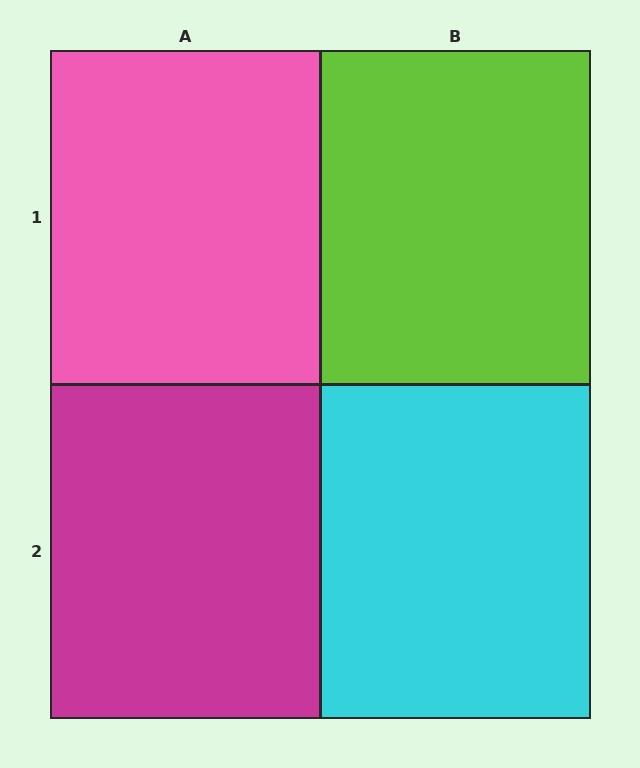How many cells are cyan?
1 cell is cyan.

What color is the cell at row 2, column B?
Cyan.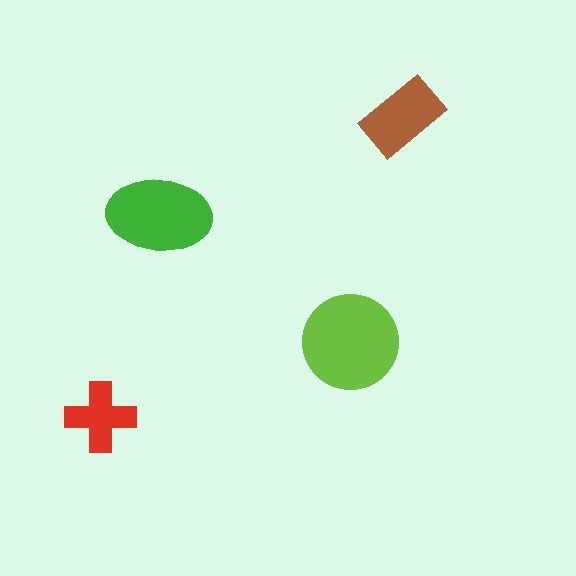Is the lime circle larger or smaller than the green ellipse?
Larger.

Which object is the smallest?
The red cross.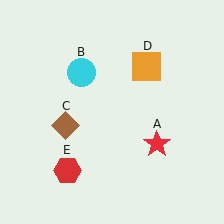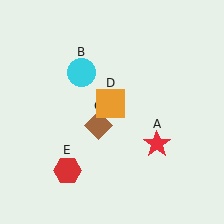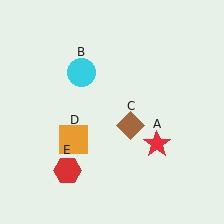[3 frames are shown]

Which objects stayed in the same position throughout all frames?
Red star (object A) and cyan circle (object B) and red hexagon (object E) remained stationary.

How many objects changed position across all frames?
2 objects changed position: brown diamond (object C), orange square (object D).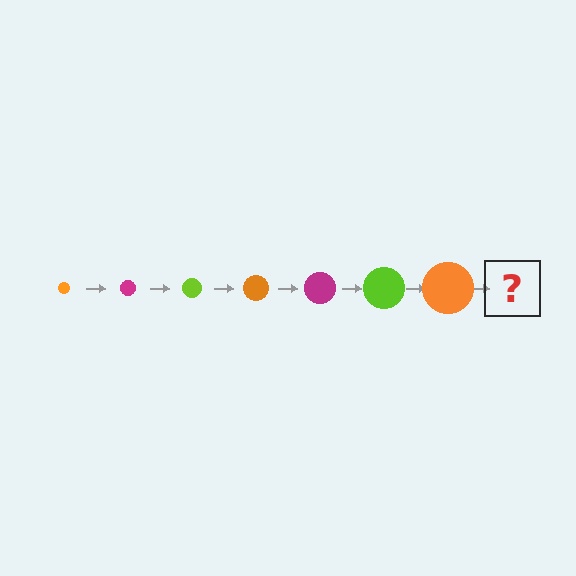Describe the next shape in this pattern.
It should be a magenta circle, larger than the previous one.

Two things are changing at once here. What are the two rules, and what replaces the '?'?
The two rules are that the circle grows larger each step and the color cycles through orange, magenta, and lime. The '?' should be a magenta circle, larger than the previous one.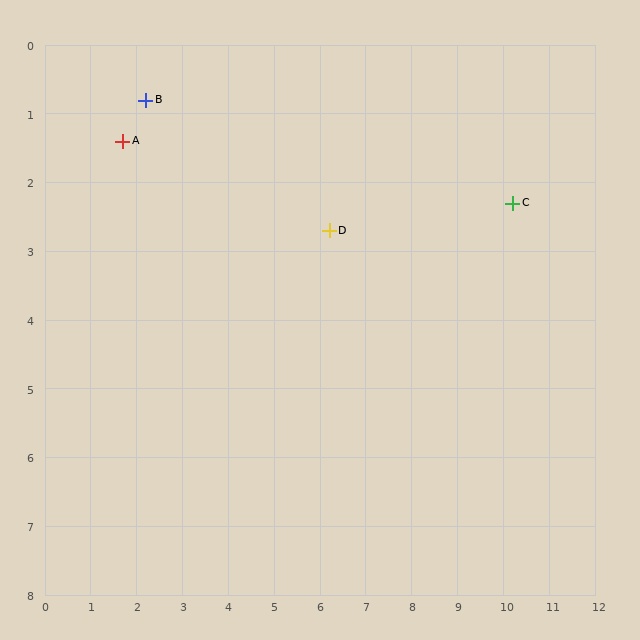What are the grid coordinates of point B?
Point B is at approximately (2.2, 0.8).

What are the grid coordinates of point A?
Point A is at approximately (1.7, 1.4).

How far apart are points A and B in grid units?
Points A and B are about 0.8 grid units apart.